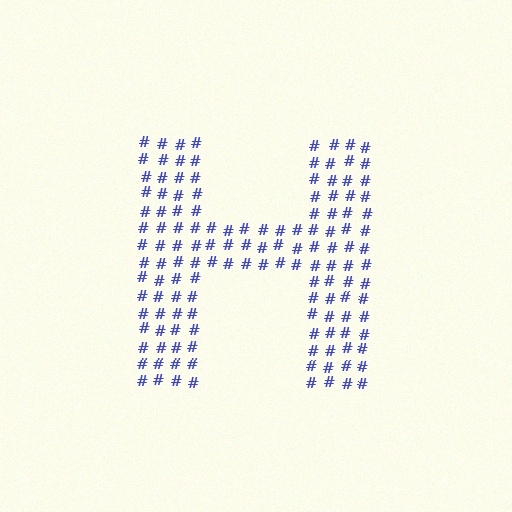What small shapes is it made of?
It is made of small hash symbols.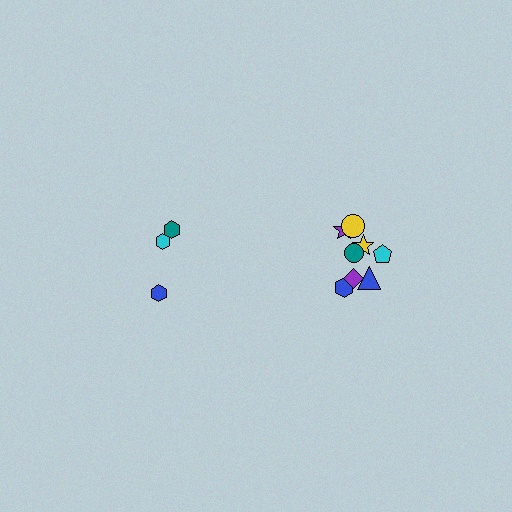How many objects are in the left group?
There are 3 objects.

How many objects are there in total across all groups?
There are 11 objects.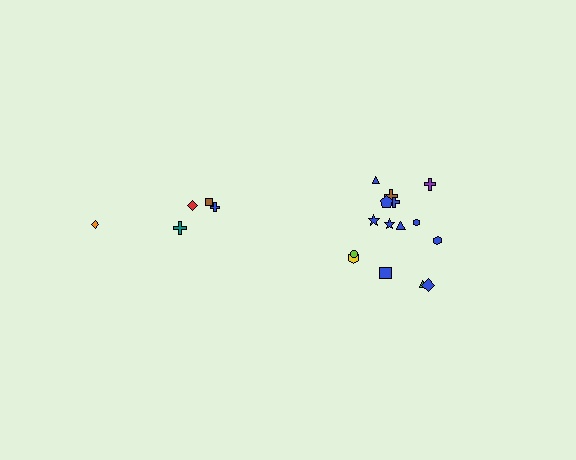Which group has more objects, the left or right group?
The right group.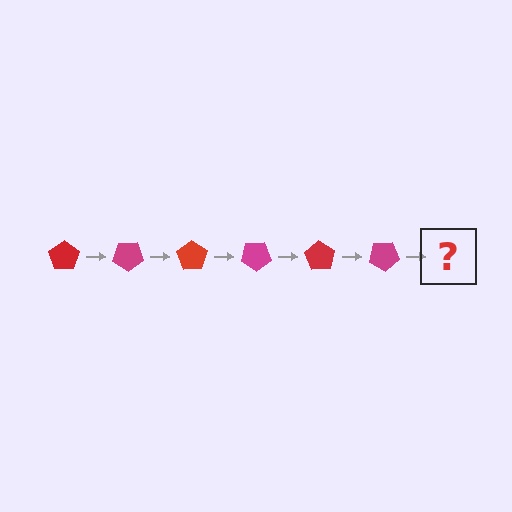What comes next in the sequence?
The next element should be a red pentagon, rotated 210 degrees from the start.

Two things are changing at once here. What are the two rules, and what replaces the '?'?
The two rules are that it rotates 35 degrees each step and the color cycles through red and magenta. The '?' should be a red pentagon, rotated 210 degrees from the start.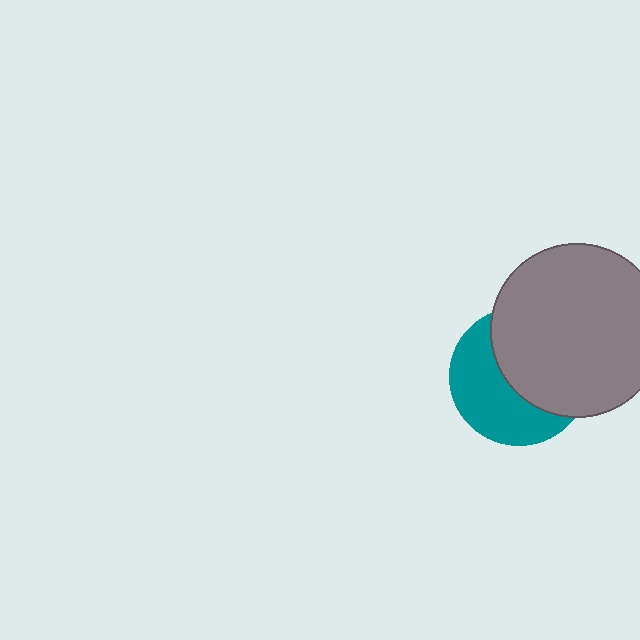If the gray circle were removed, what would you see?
You would see the complete teal circle.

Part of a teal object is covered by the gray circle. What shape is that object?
It is a circle.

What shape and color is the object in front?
The object in front is a gray circle.